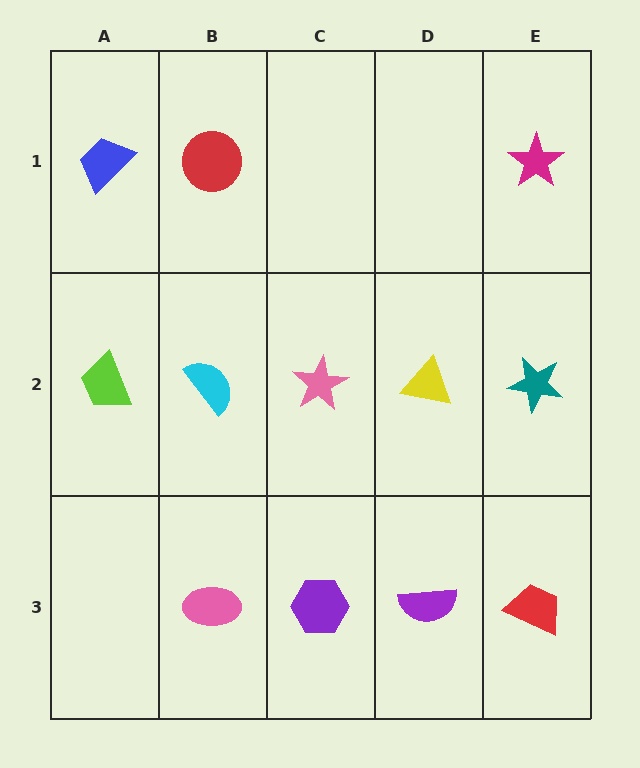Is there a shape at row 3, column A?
No, that cell is empty.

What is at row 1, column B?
A red circle.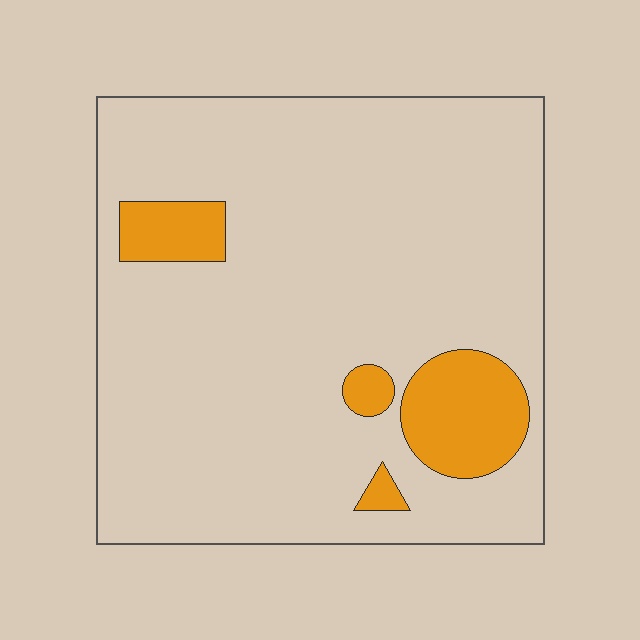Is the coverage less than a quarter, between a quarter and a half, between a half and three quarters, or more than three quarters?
Less than a quarter.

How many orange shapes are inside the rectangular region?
4.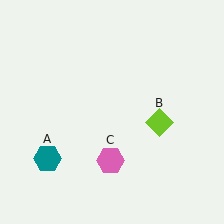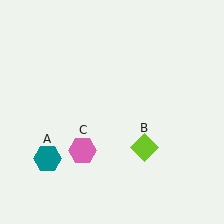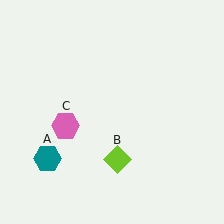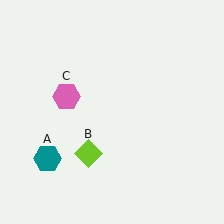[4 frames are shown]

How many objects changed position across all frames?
2 objects changed position: lime diamond (object B), pink hexagon (object C).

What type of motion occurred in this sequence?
The lime diamond (object B), pink hexagon (object C) rotated clockwise around the center of the scene.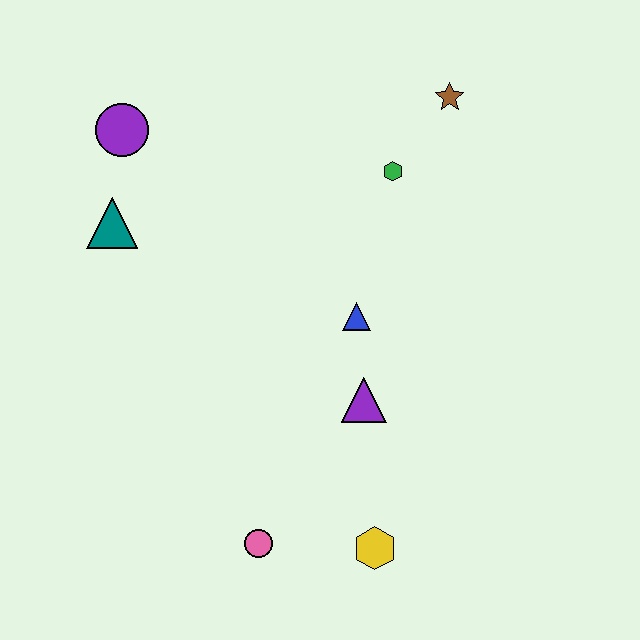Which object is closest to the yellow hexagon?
The pink circle is closest to the yellow hexagon.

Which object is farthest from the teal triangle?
The yellow hexagon is farthest from the teal triangle.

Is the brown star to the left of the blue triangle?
No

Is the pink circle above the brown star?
No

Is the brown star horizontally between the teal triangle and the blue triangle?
No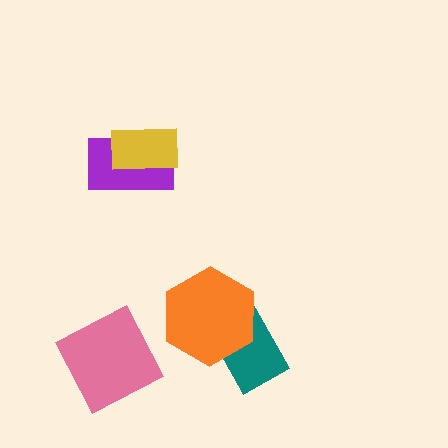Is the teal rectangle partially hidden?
Yes, it is partially covered by another shape.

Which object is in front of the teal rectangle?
The orange hexagon is in front of the teal rectangle.